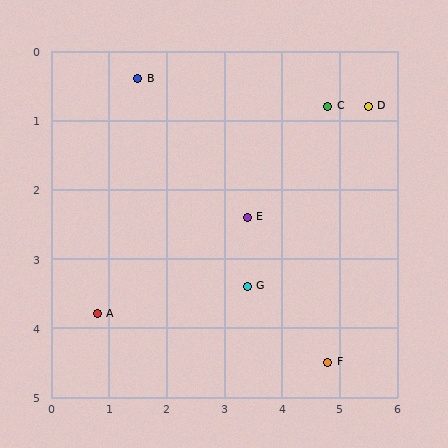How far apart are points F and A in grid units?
Points F and A are about 4.1 grid units apart.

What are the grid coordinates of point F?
Point F is at approximately (4.8, 4.5).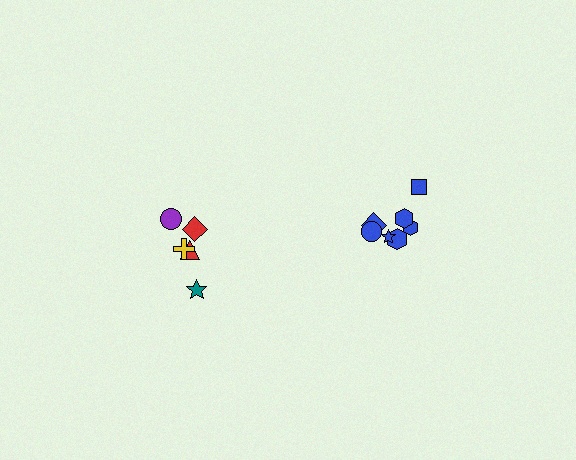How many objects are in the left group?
There are 5 objects.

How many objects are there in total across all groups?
There are 12 objects.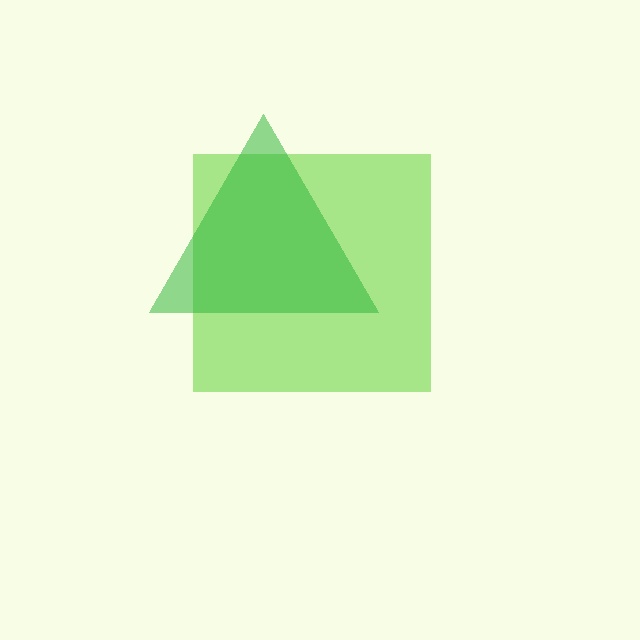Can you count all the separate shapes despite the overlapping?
Yes, there are 2 separate shapes.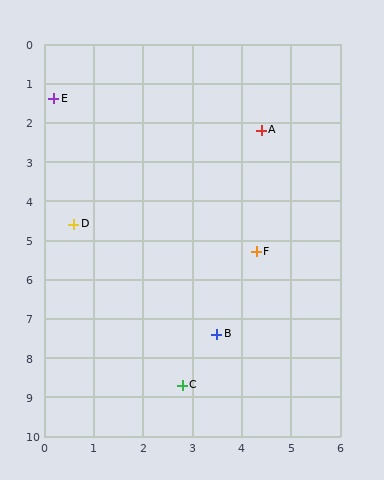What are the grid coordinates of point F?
Point F is at approximately (4.3, 5.3).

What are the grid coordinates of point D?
Point D is at approximately (0.6, 4.6).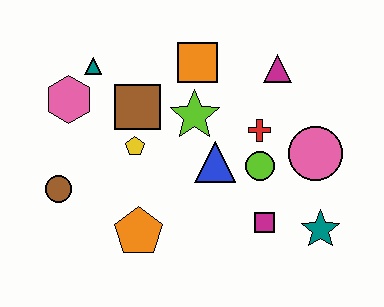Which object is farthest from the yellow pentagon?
The teal star is farthest from the yellow pentagon.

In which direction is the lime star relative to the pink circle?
The lime star is to the left of the pink circle.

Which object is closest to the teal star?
The magenta square is closest to the teal star.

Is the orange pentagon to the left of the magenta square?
Yes